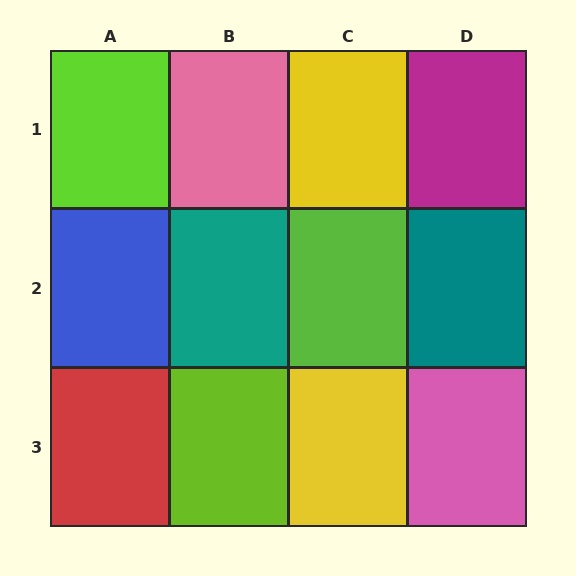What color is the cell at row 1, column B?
Pink.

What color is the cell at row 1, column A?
Lime.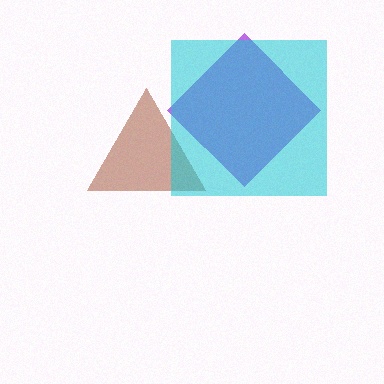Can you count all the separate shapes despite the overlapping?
Yes, there are 3 separate shapes.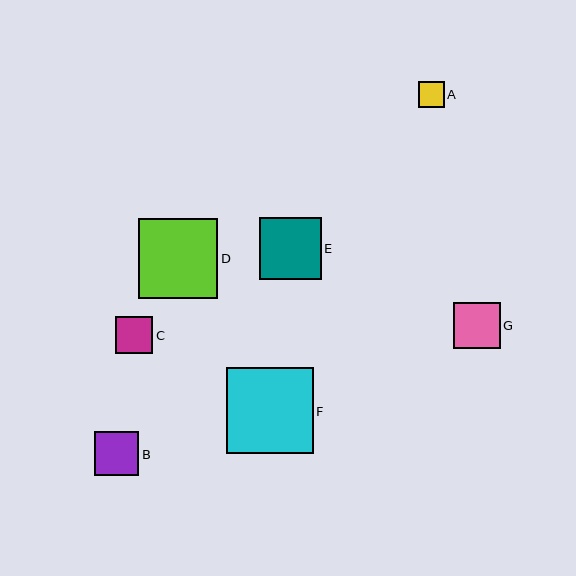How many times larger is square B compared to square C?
Square B is approximately 1.2 times the size of square C.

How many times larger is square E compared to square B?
Square E is approximately 1.4 times the size of square B.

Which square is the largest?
Square F is the largest with a size of approximately 86 pixels.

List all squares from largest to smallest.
From largest to smallest: F, D, E, G, B, C, A.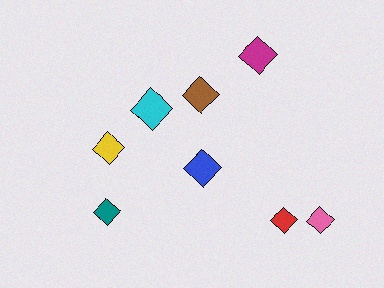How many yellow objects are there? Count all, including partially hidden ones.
There is 1 yellow object.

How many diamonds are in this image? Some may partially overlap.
There are 8 diamonds.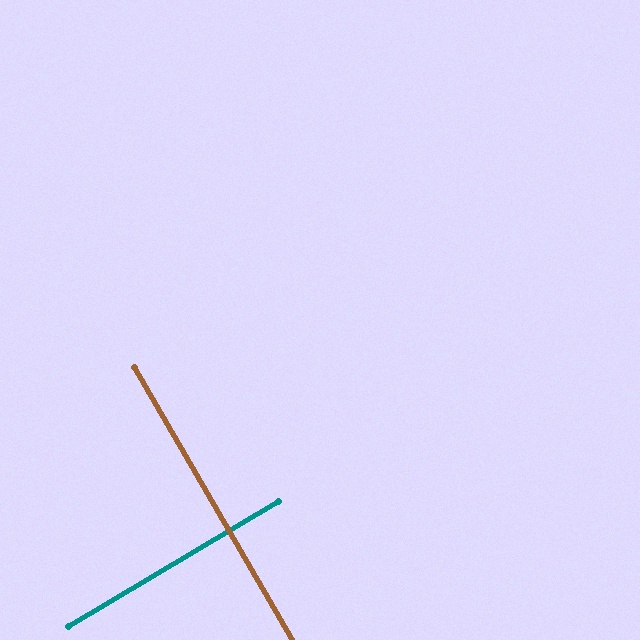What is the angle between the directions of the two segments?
Approximately 89 degrees.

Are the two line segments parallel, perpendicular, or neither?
Perpendicular — they meet at approximately 89°.